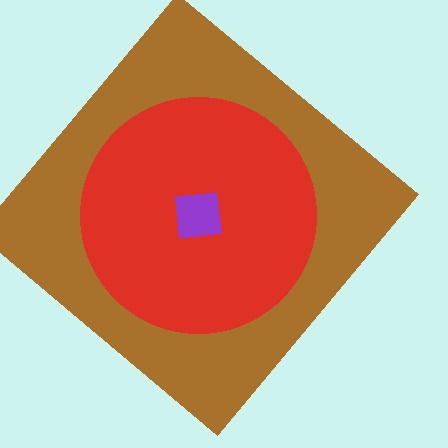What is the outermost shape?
The brown diamond.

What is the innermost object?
The purple square.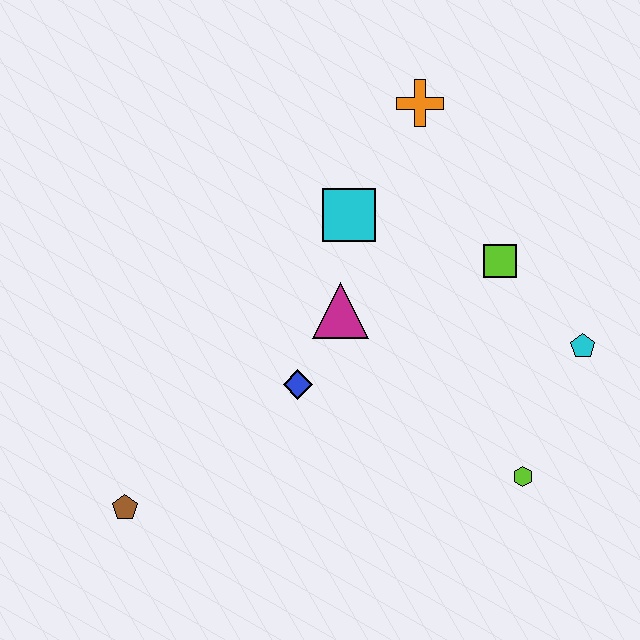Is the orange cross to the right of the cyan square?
Yes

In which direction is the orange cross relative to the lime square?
The orange cross is above the lime square.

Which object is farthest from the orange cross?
The brown pentagon is farthest from the orange cross.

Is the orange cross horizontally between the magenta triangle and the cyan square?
No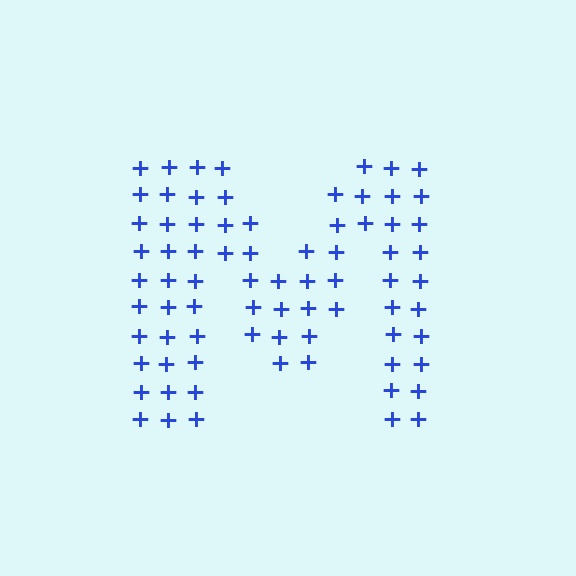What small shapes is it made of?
It is made of small plus signs.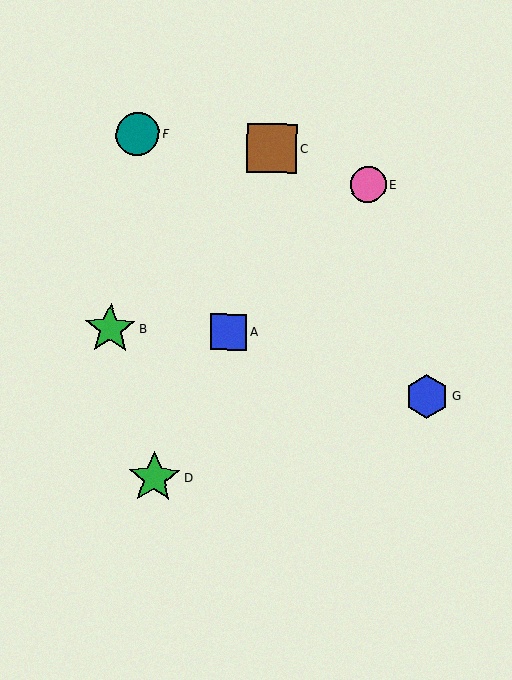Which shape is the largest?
The green star (labeled D) is the largest.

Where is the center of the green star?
The center of the green star is at (154, 478).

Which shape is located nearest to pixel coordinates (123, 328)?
The green star (labeled B) at (110, 329) is nearest to that location.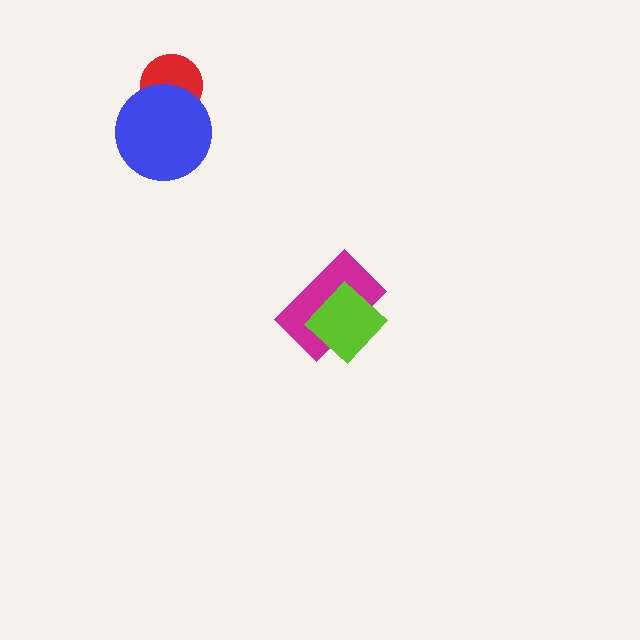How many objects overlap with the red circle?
1 object overlaps with the red circle.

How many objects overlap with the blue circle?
1 object overlaps with the blue circle.